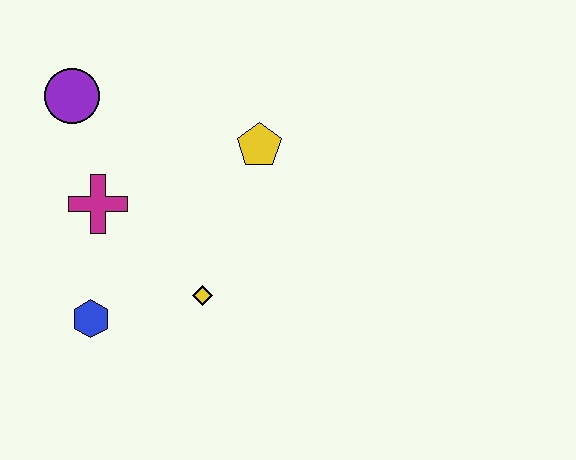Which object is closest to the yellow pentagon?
The yellow diamond is closest to the yellow pentagon.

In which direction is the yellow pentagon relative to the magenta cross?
The yellow pentagon is to the right of the magenta cross.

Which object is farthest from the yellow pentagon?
The blue hexagon is farthest from the yellow pentagon.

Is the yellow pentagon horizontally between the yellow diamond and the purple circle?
No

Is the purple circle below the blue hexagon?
No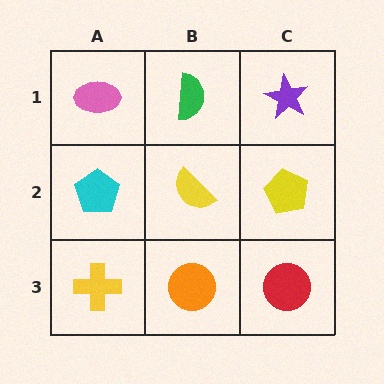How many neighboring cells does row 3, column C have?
2.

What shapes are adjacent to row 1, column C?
A yellow pentagon (row 2, column C), a green semicircle (row 1, column B).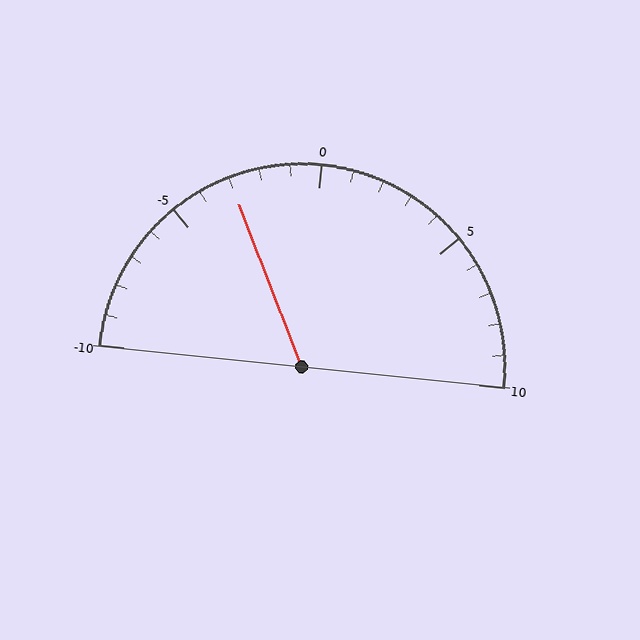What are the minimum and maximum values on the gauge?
The gauge ranges from -10 to 10.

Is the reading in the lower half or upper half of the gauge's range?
The reading is in the lower half of the range (-10 to 10).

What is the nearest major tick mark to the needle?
The nearest major tick mark is -5.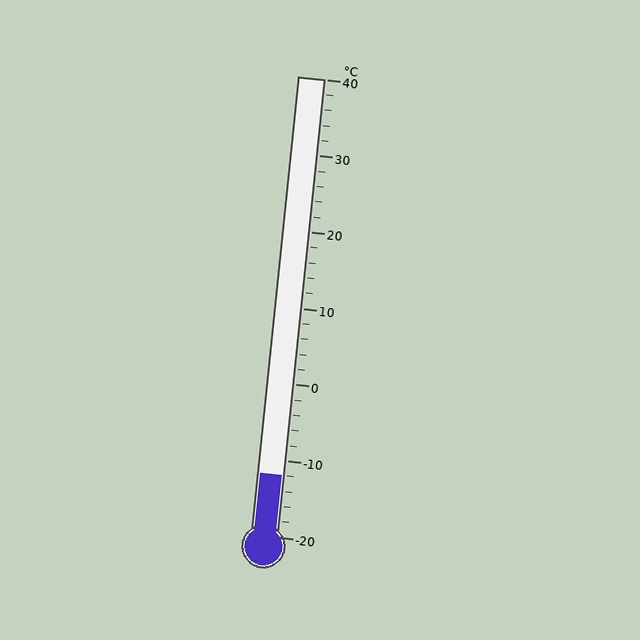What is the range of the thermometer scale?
The thermometer scale ranges from -20°C to 40°C.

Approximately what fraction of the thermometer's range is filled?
The thermometer is filled to approximately 15% of its range.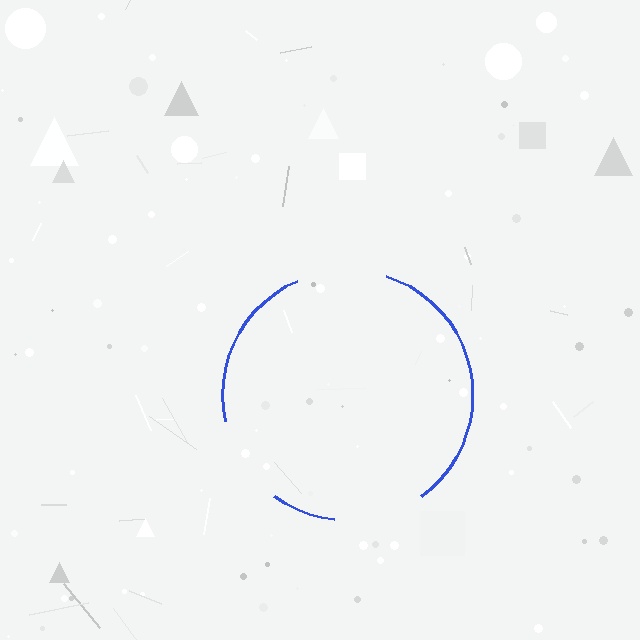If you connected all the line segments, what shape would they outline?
They would outline a circle.